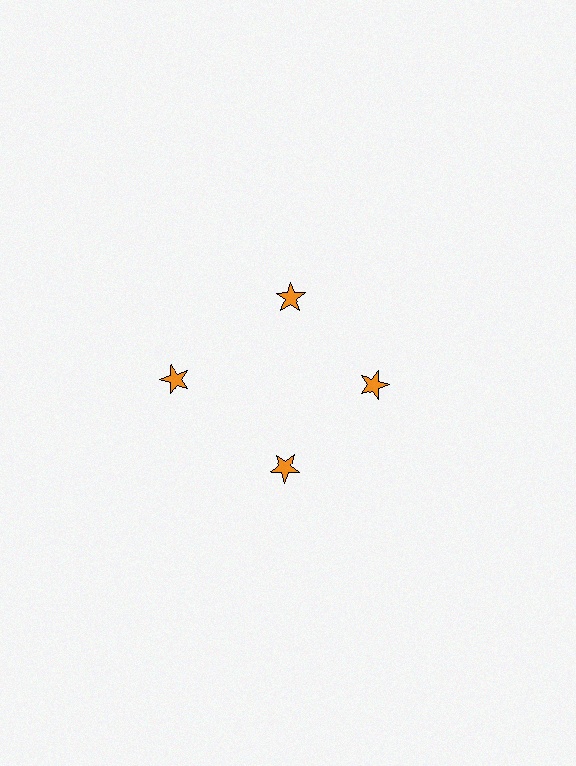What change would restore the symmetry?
The symmetry would be restored by moving it inward, back onto the ring so that all 4 stars sit at equal angles and equal distance from the center.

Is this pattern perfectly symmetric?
No. The 4 orange stars are arranged in a ring, but one element near the 9 o'clock position is pushed outward from the center, breaking the 4-fold rotational symmetry.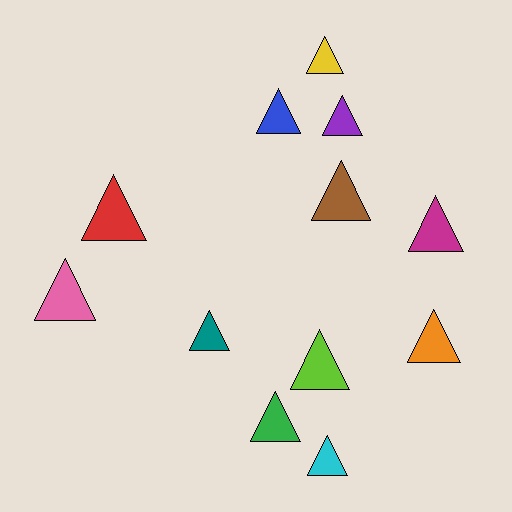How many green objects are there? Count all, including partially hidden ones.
There is 1 green object.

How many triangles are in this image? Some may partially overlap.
There are 12 triangles.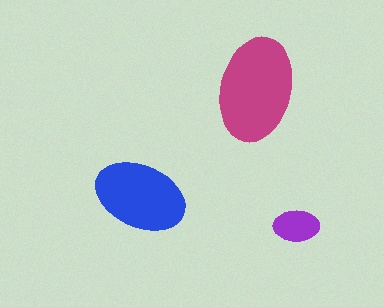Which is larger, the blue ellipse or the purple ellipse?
The blue one.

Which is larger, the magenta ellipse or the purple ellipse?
The magenta one.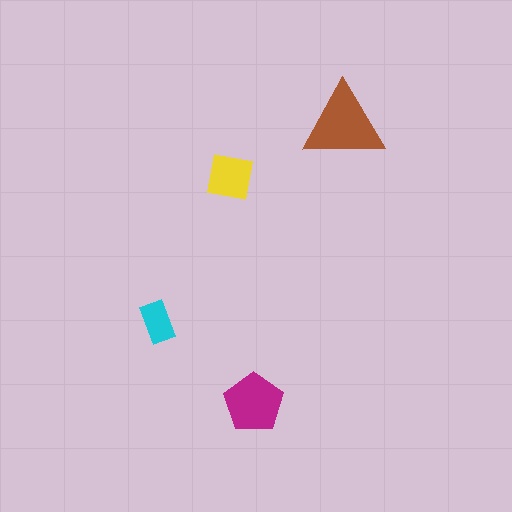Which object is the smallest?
The cyan rectangle.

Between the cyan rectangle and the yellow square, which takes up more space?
The yellow square.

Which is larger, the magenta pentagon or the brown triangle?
The brown triangle.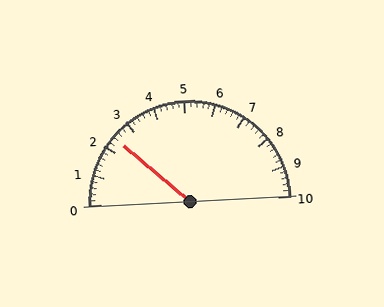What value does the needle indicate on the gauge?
The needle indicates approximately 2.4.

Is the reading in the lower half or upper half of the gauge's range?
The reading is in the lower half of the range (0 to 10).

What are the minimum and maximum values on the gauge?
The gauge ranges from 0 to 10.